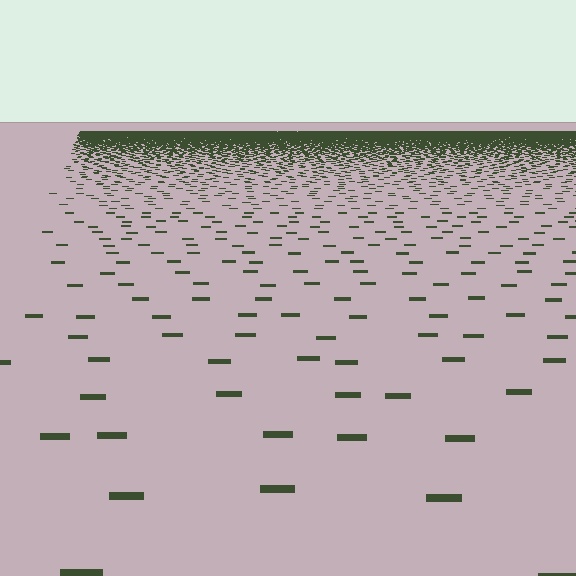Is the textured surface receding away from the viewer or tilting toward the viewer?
The surface is receding away from the viewer. Texture elements get smaller and denser toward the top.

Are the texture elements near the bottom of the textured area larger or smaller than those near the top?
Larger. Near the bottom, elements are closer to the viewer and appear at a bigger on-screen size.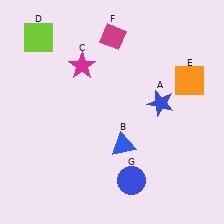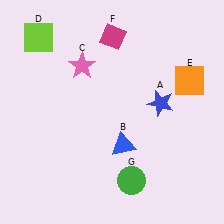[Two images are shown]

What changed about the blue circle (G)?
In Image 1, G is blue. In Image 2, it changed to green.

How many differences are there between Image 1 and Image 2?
There are 2 differences between the two images.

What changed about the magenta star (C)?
In Image 1, C is magenta. In Image 2, it changed to pink.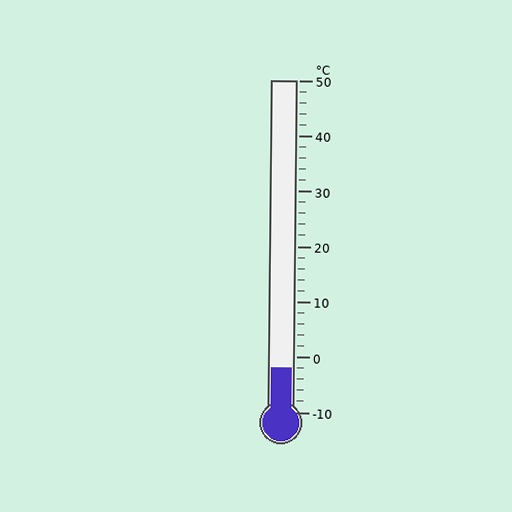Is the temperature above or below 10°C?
The temperature is below 10°C.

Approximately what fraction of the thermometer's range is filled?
The thermometer is filled to approximately 15% of its range.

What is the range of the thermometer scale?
The thermometer scale ranges from -10°C to 50°C.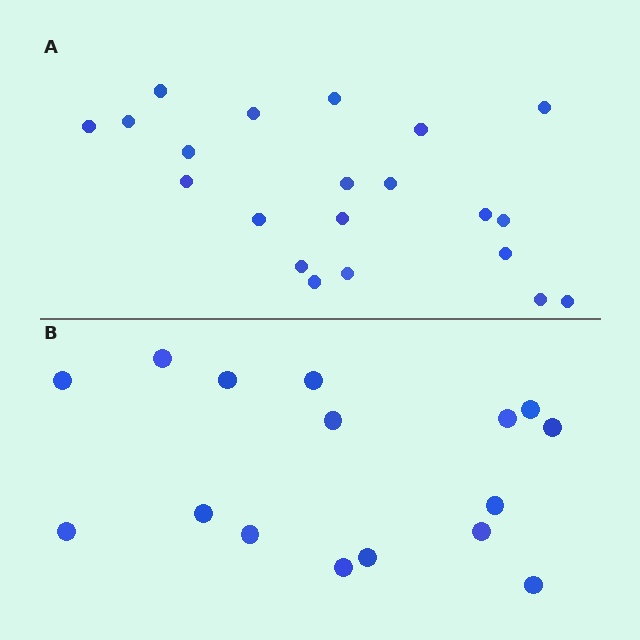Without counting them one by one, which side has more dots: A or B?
Region A (the top region) has more dots.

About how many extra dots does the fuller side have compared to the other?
Region A has about 5 more dots than region B.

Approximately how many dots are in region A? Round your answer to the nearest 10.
About 20 dots. (The exact count is 21, which rounds to 20.)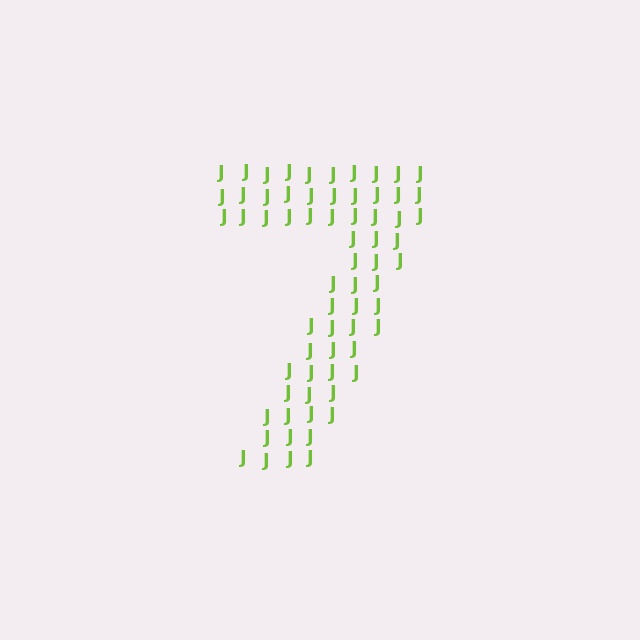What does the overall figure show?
The overall figure shows the digit 7.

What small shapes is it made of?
It is made of small letter J's.